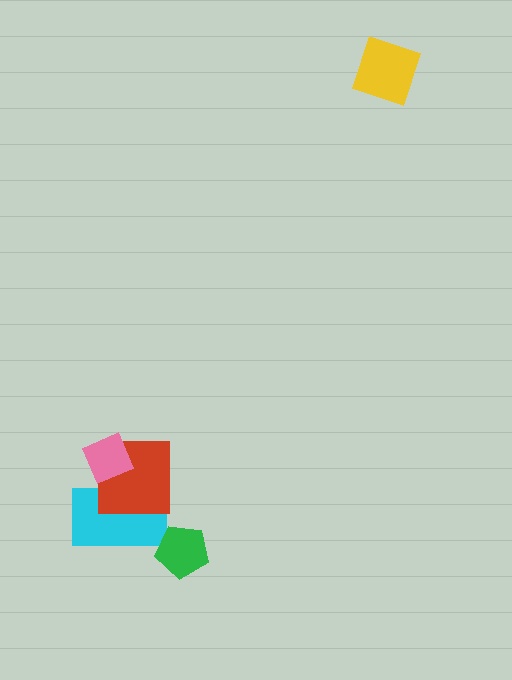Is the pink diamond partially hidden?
No, no other shape covers it.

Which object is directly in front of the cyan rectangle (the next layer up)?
The red square is directly in front of the cyan rectangle.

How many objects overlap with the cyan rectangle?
2 objects overlap with the cyan rectangle.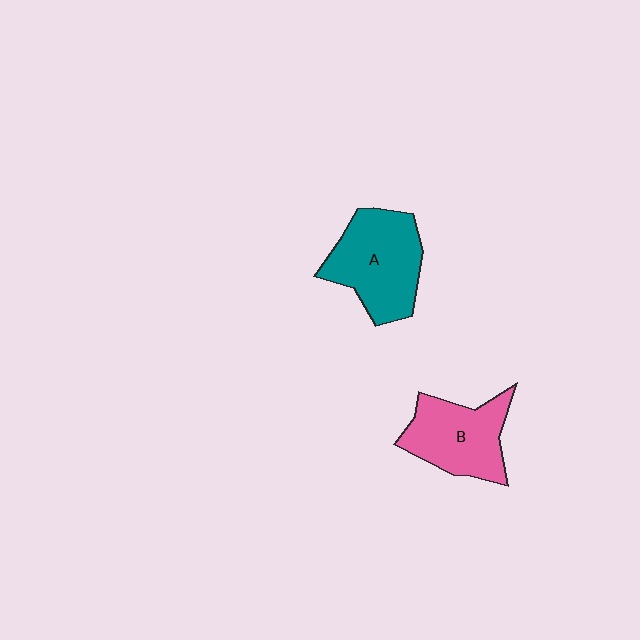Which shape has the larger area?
Shape A (teal).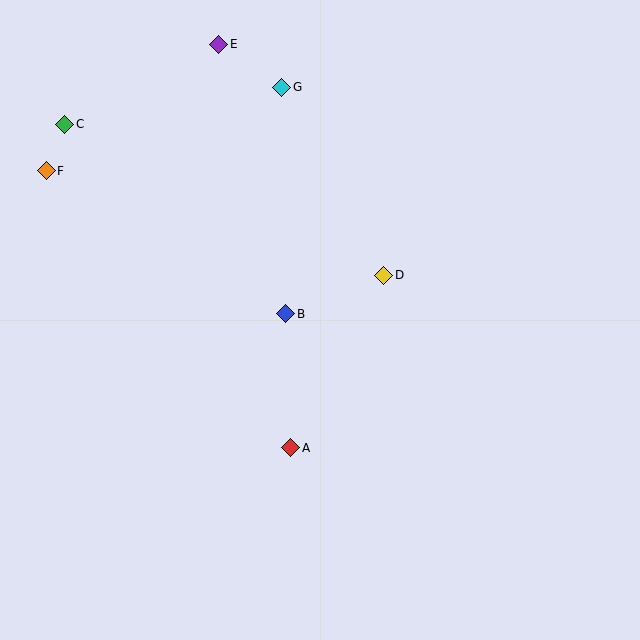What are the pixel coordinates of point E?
Point E is at (219, 44).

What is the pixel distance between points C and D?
The distance between C and D is 353 pixels.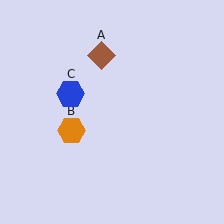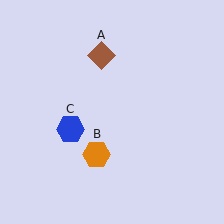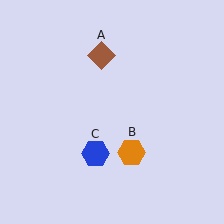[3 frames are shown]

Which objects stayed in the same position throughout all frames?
Brown diamond (object A) remained stationary.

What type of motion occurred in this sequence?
The orange hexagon (object B), blue hexagon (object C) rotated counterclockwise around the center of the scene.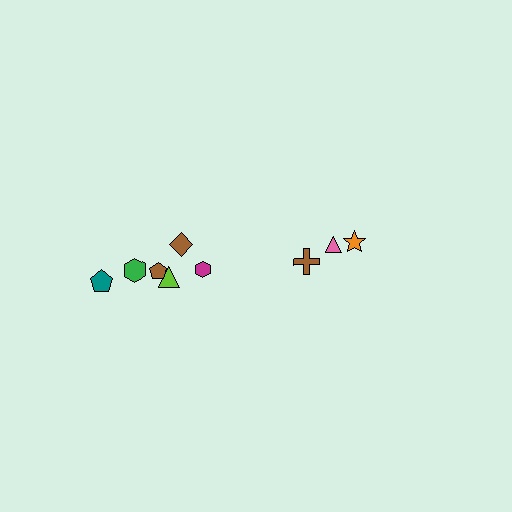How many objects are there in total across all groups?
There are 9 objects.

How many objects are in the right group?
There are 3 objects.